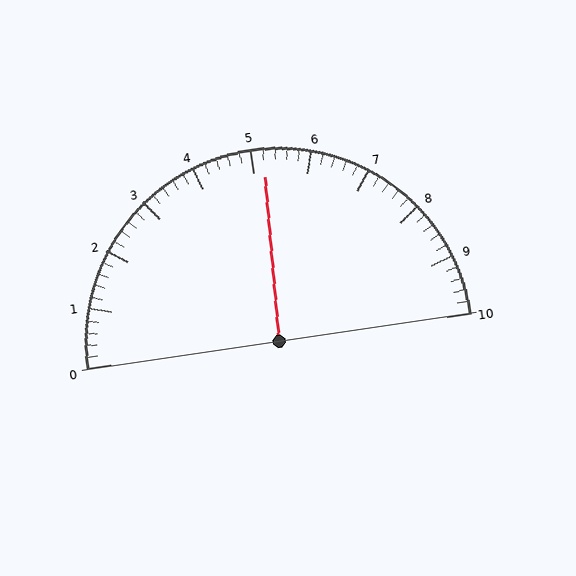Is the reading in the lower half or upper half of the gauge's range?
The reading is in the upper half of the range (0 to 10).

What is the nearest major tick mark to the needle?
The nearest major tick mark is 5.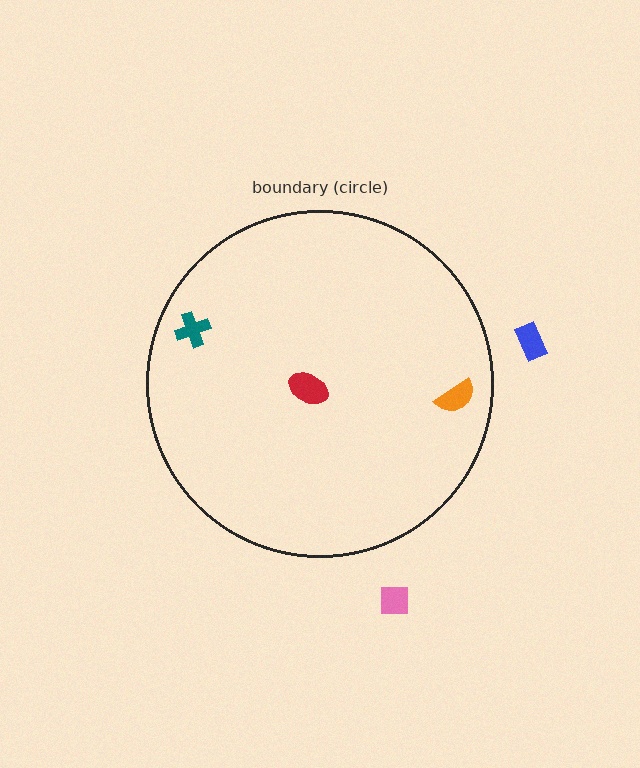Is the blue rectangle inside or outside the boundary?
Outside.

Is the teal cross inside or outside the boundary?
Inside.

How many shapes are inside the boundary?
3 inside, 2 outside.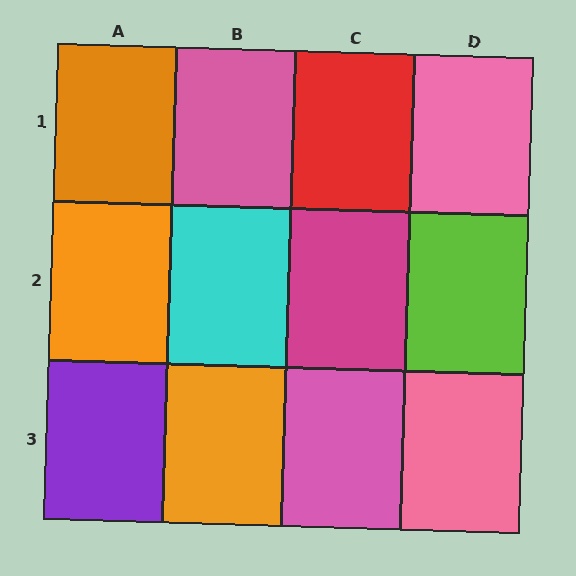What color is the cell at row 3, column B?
Orange.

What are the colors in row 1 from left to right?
Orange, pink, red, pink.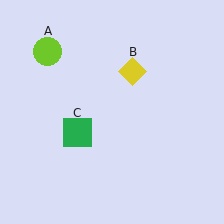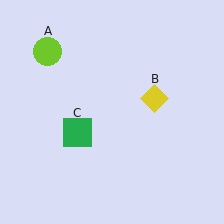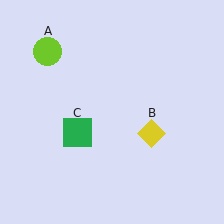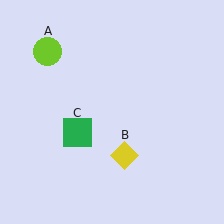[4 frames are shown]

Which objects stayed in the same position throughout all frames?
Lime circle (object A) and green square (object C) remained stationary.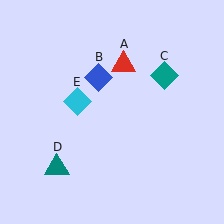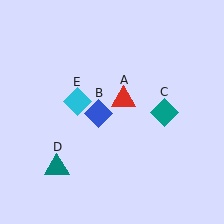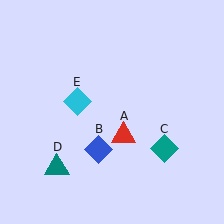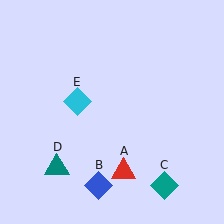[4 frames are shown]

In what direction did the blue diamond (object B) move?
The blue diamond (object B) moved down.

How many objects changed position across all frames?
3 objects changed position: red triangle (object A), blue diamond (object B), teal diamond (object C).